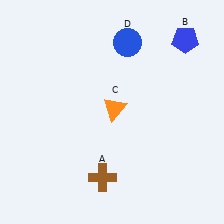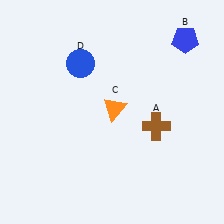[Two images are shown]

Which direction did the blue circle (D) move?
The blue circle (D) moved left.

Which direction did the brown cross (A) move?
The brown cross (A) moved right.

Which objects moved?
The objects that moved are: the brown cross (A), the blue circle (D).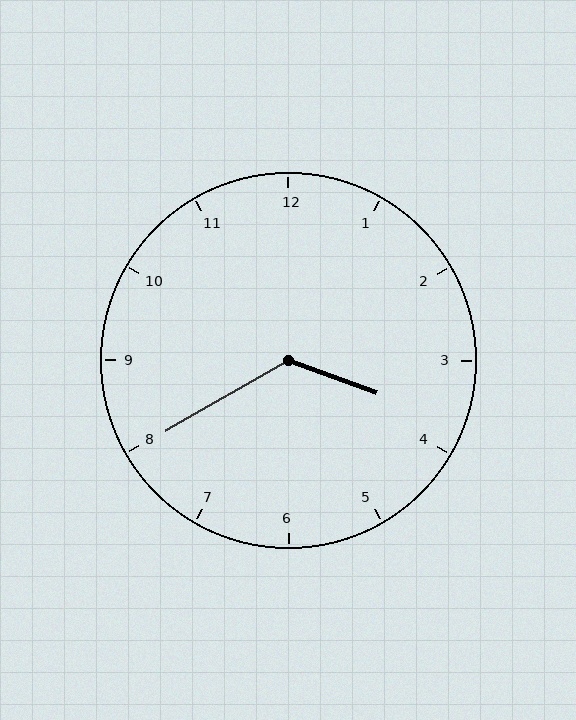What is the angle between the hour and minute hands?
Approximately 130 degrees.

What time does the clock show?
3:40.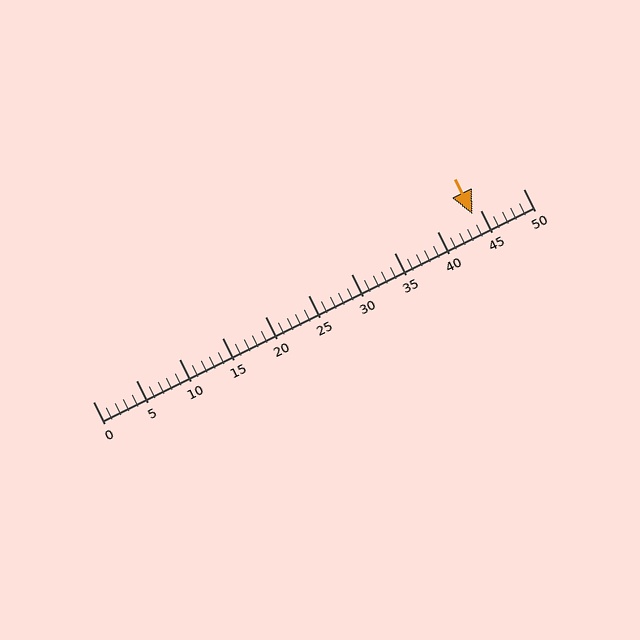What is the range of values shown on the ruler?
The ruler shows values from 0 to 50.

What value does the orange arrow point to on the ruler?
The orange arrow points to approximately 44.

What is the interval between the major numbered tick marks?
The major tick marks are spaced 5 units apart.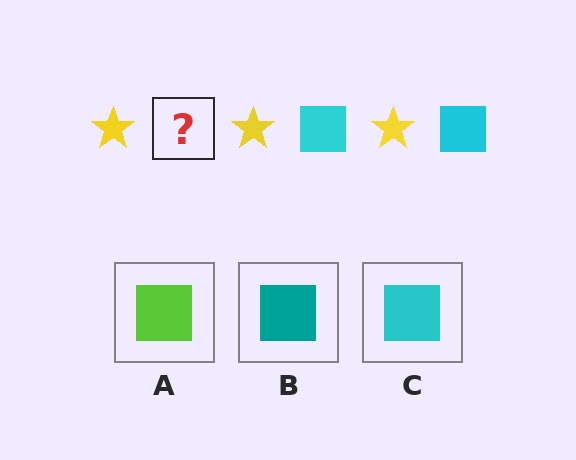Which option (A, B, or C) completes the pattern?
C.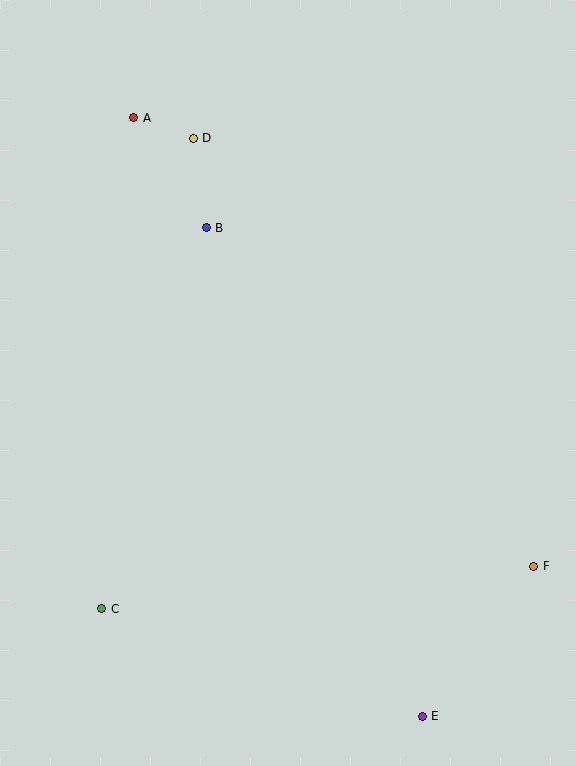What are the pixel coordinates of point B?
Point B is at (206, 228).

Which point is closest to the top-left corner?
Point A is closest to the top-left corner.